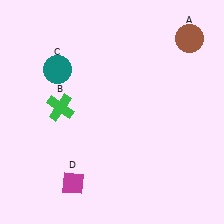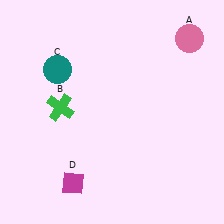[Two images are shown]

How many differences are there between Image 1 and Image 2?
There is 1 difference between the two images.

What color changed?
The circle (A) changed from brown in Image 1 to pink in Image 2.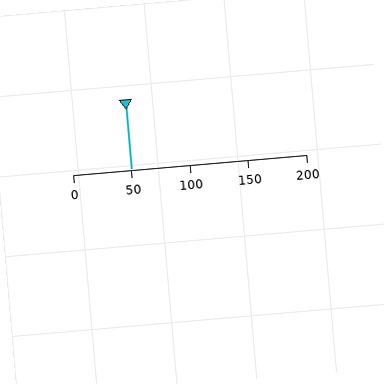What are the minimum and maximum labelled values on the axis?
The axis runs from 0 to 200.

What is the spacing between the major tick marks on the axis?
The major ticks are spaced 50 apart.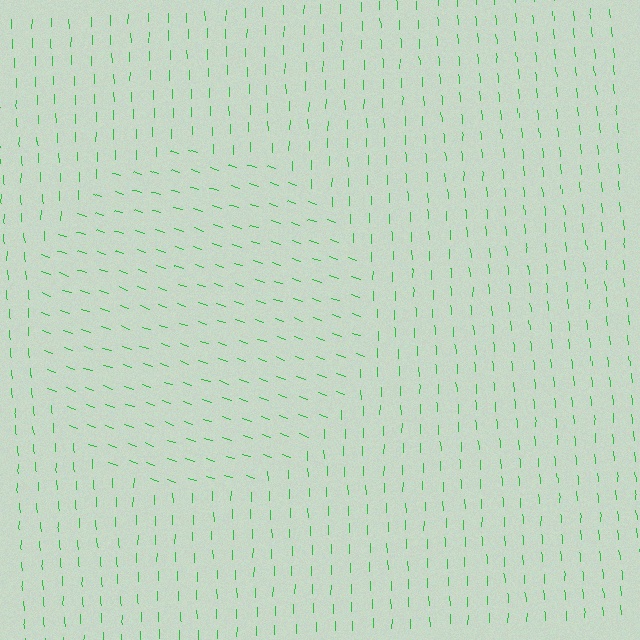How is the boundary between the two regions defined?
The boundary is defined purely by a change in line orientation (approximately 71 degrees difference). All lines are the same color and thickness.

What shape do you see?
I see a circle.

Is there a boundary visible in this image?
Yes, there is a texture boundary formed by a change in line orientation.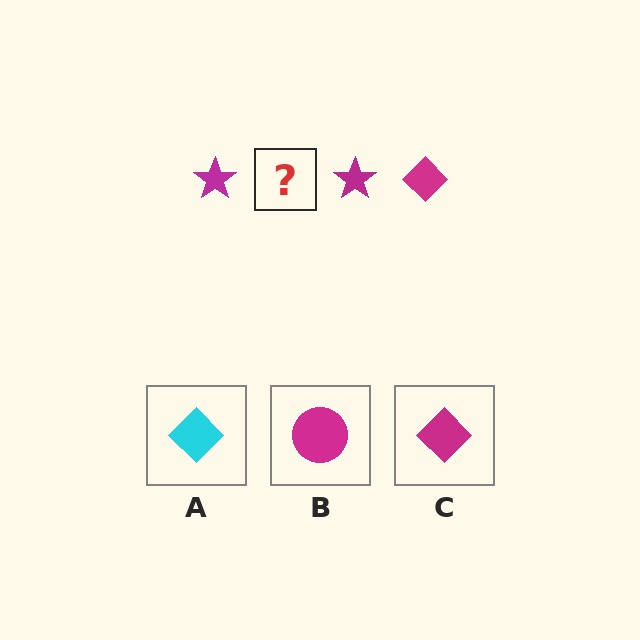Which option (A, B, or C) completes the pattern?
C.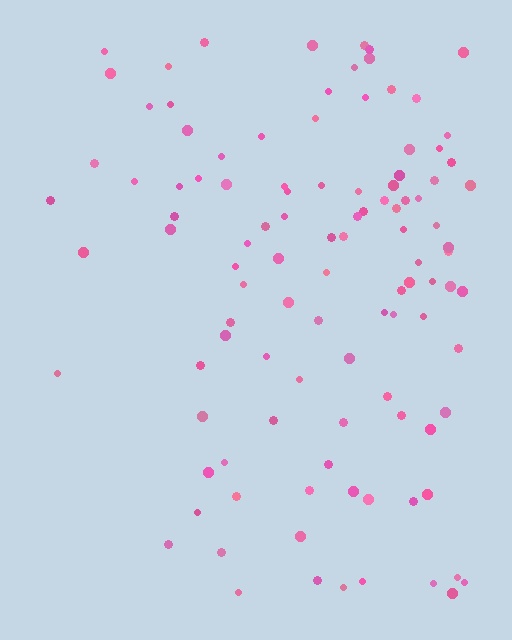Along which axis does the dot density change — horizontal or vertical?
Horizontal.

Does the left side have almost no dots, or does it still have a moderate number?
Still a moderate number, just noticeably fewer than the right.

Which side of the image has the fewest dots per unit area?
The left.